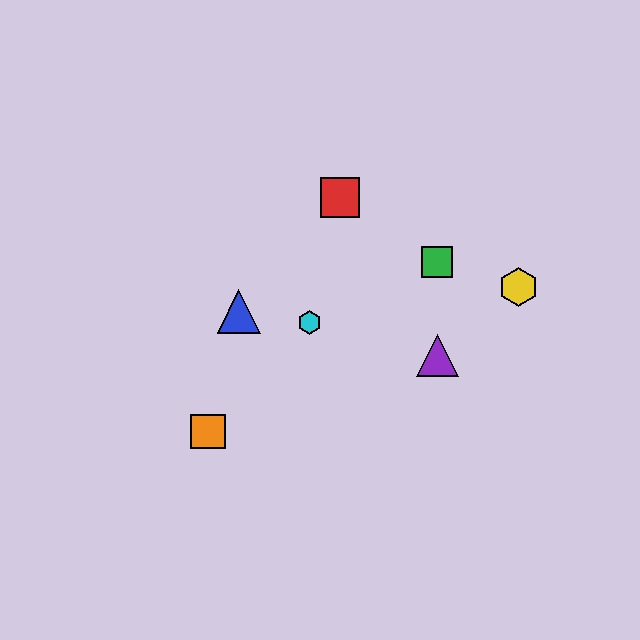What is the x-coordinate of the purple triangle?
The purple triangle is at x≈437.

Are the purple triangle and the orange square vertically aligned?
No, the purple triangle is at x≈437 and the orange square is at x≈208.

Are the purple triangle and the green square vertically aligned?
Yes, both are at x≈437.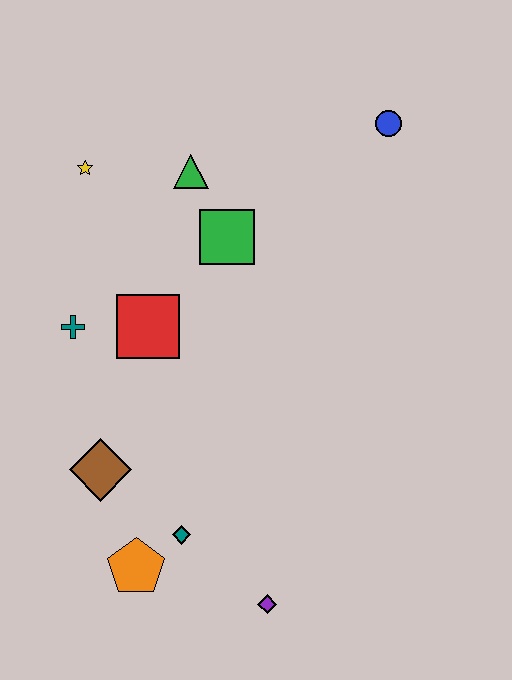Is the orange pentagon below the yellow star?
Yes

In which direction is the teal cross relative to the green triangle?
The teal cross is below the green triangle.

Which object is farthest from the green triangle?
The purple diamond is farthest from the green triangle.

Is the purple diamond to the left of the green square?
No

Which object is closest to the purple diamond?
The teal diamond is closest to the purple diamond.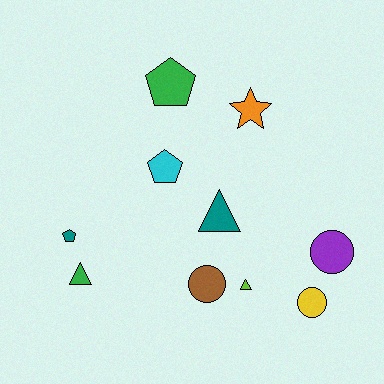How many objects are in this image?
There are 10 objects.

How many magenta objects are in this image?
There are no magenta objects.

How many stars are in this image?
There is 1 star.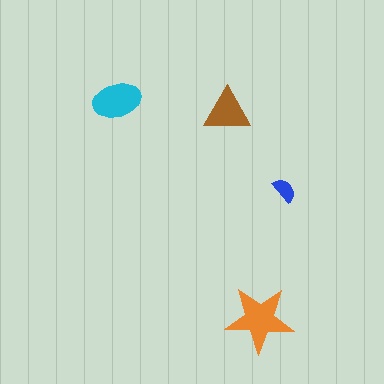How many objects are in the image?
There are 4 objects in the image.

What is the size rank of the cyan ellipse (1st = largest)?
2nd.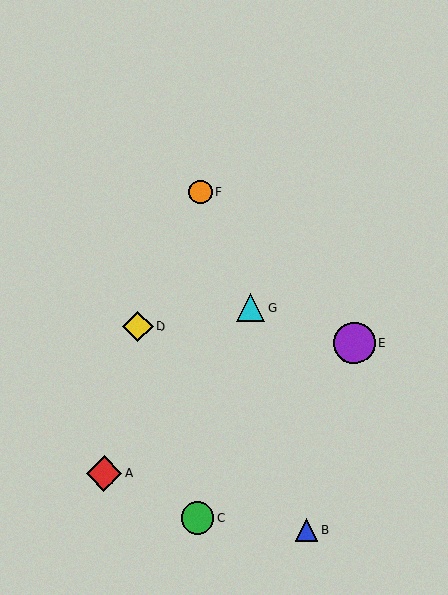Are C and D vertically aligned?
No, C is at x≈198 and D is at x≈138.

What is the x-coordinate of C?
Object C is at x≈198.